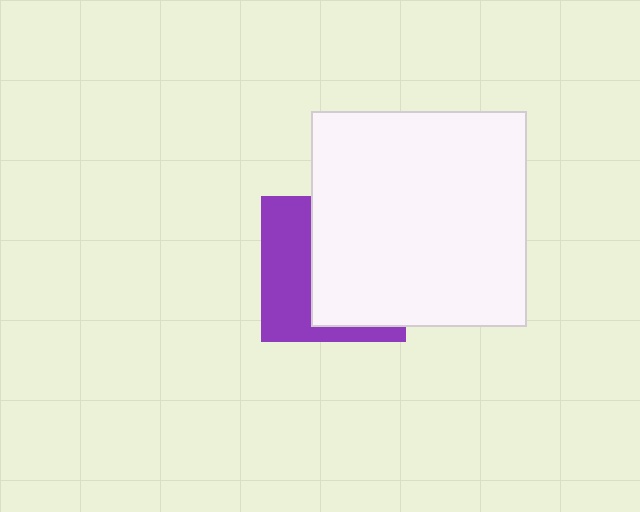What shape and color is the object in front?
The object in front is a white square.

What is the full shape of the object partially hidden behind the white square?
The partially hidden object is a purple square.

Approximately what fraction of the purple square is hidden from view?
Roughly 59% of the purple square is hidden behind the white square.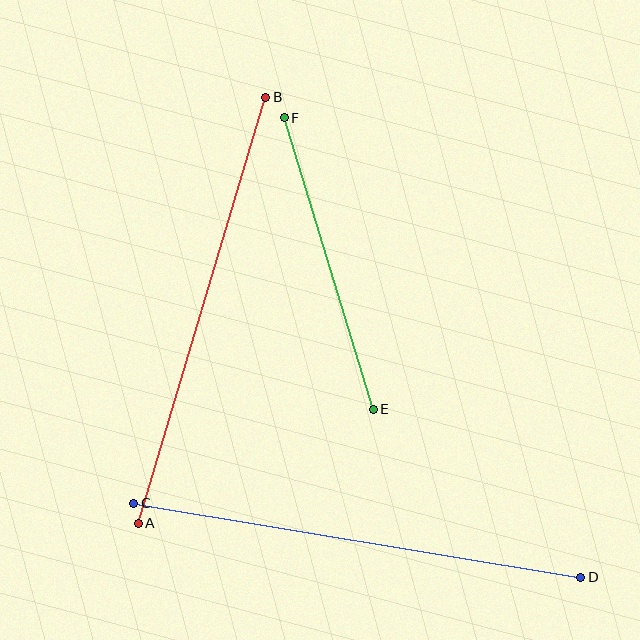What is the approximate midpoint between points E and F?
The midpoint is at approximately (329, 263) pixels.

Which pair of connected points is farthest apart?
Points C and D are farthest apart.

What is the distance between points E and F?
The distance is approximately 305 pixels.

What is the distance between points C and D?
The distance is approximately 453 pixels.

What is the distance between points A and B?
The distance is approximately 445 pixels.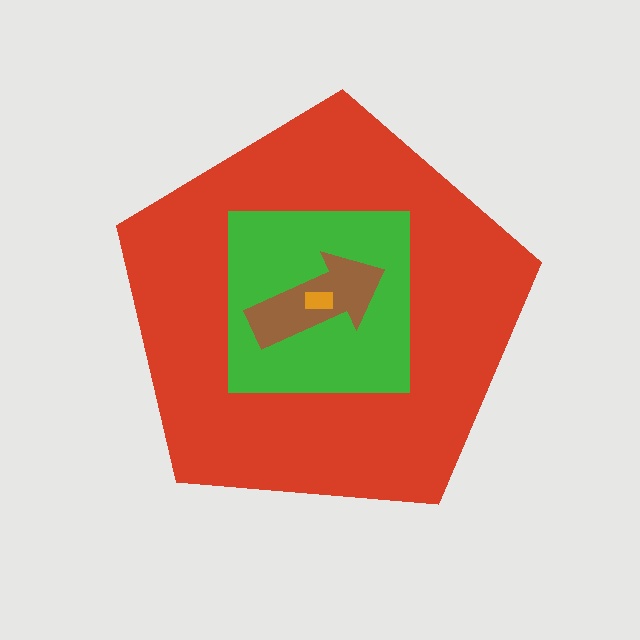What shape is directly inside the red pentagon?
The green square.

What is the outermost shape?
The red pentagon.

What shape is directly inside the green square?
The brown arrow.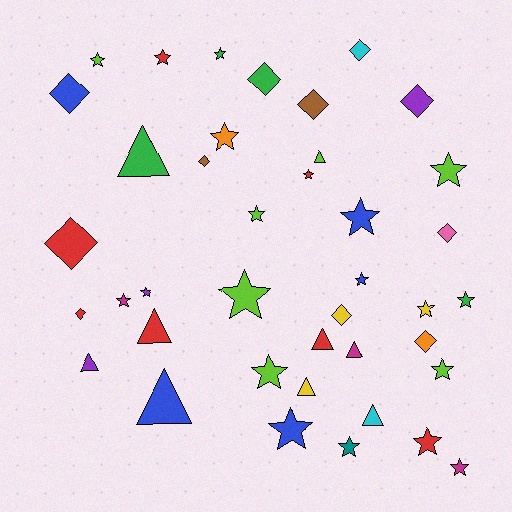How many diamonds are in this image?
There are 11 diamonds.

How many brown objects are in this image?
There are 2 brown objects.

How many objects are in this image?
There are 40 objects.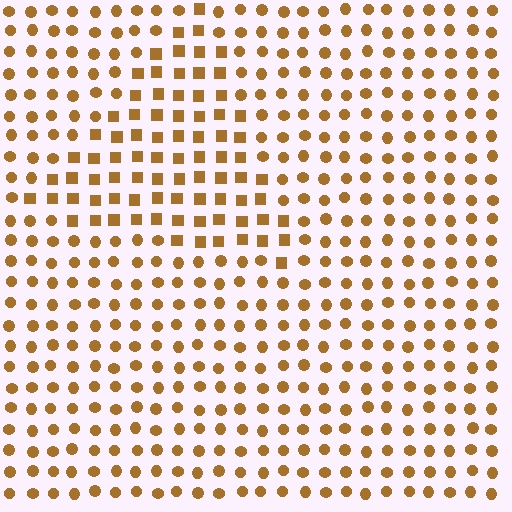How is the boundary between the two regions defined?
The boundary is defined by a change in element shape: squares inside vs. circles outside. All elements share the same color and spacing.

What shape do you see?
I see a triangle.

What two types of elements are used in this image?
The image uses squares inside the triangle region and circles outside it.